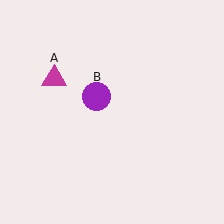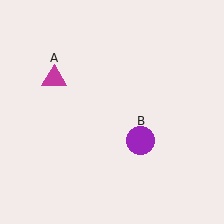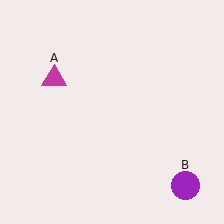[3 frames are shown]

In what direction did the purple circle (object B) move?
The purple circle (object B) moved down and to the right.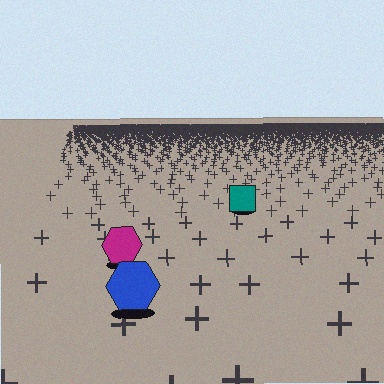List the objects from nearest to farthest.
From nearest to farthest: the blue hexagon, the magenta hexagon, the teal square.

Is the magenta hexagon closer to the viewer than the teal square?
Yes. The magenta hexagon is closer — you can tell from the texture gradient: the ground texture is coarser near it.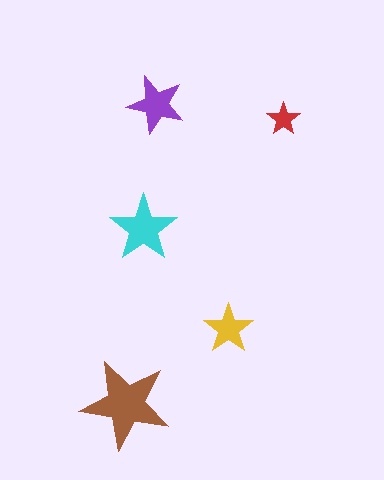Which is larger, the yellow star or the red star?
The yellow one.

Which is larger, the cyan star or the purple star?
The cyan one.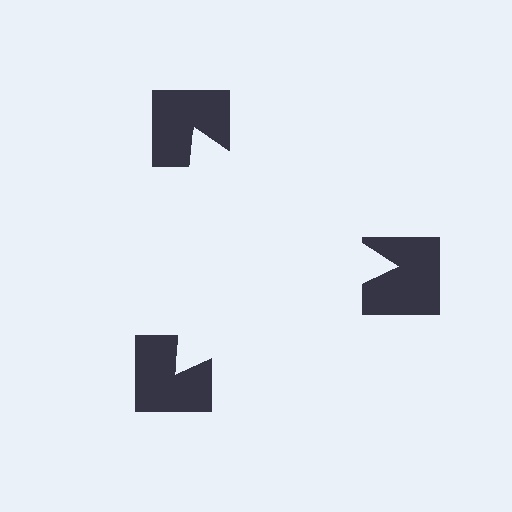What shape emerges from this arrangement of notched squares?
An illusory triangle — its edges are inferred from the aligned wedge cuts in the notched squares, not physically drawn.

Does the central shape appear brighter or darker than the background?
It typically appears slightly brighter than the background, even though no actual brightness change is drawn.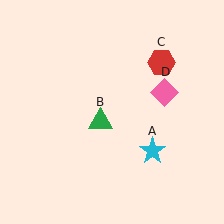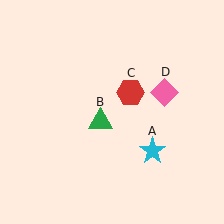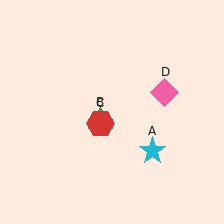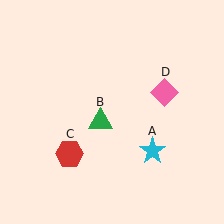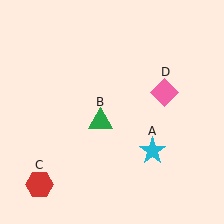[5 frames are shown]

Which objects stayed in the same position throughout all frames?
Cyan star (object A) and green triangle (object B) and pink diamond (object D) remained stationary.